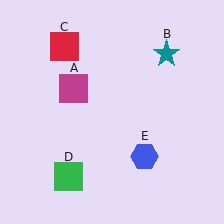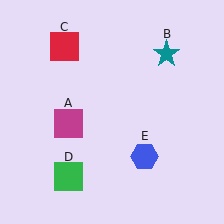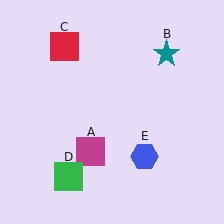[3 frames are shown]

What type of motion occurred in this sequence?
The magenta square (object A) rotated counterclockwise around the center of the scene.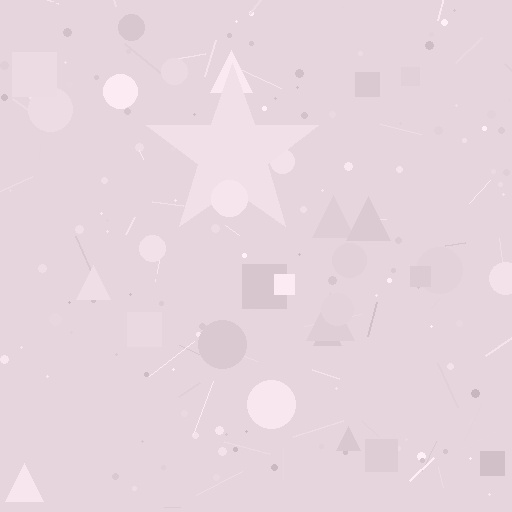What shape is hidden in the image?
A star is hidden in the image.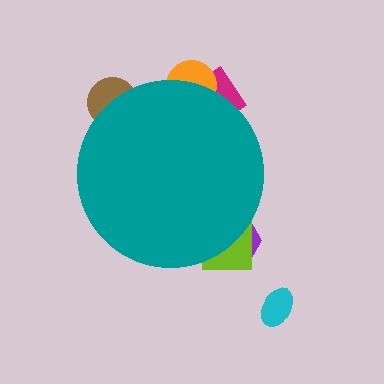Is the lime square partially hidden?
Yes, the lime square is partially hidden behind the teal circle.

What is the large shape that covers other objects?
A teal circle.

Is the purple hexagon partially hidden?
Yes, the purple hexagon is partially hidden behind the teal circle.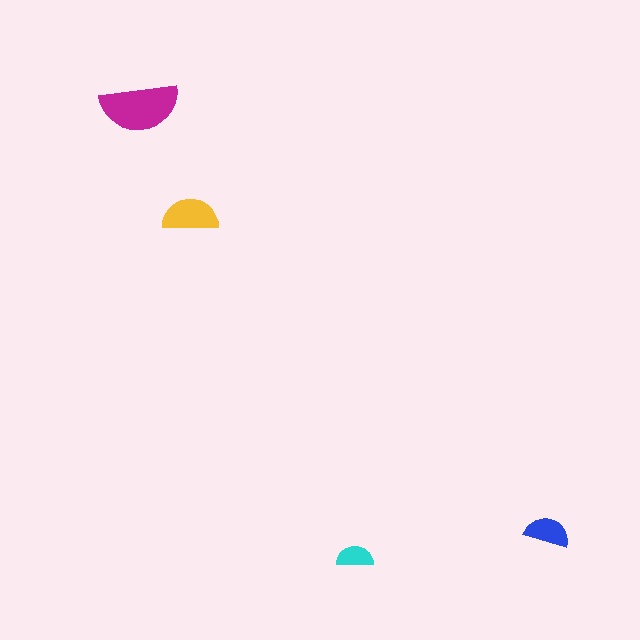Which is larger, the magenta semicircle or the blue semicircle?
The magenta one.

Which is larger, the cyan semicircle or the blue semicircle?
The blue one.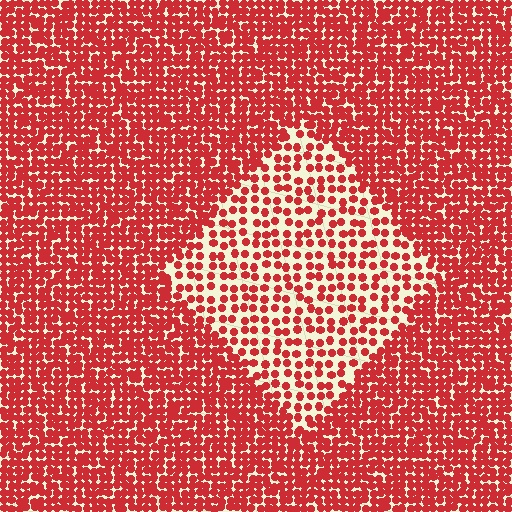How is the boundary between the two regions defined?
The boundary is defined by a change in element density (approximately 2.1x ratio). All elements are the same color, size, and shape.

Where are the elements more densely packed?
The elements are more densely packed outside the diamond boundary.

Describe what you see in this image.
The image contains small red elements arranged at two different densities. A diamond-shaped region is visible where the elements are less densely packed than the surrounding area.